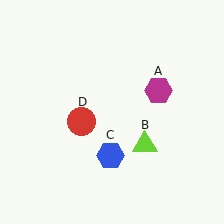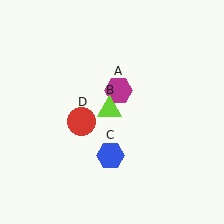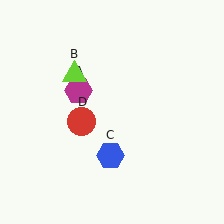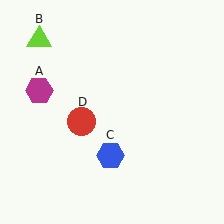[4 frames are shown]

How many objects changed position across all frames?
2 objects changed position: magenta hexagon (object A), lime triangle (object B).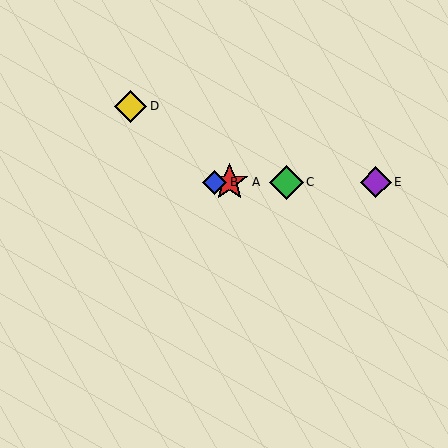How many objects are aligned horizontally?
4 objects (A, B, C, E) are aligned horizontally.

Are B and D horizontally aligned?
No, B is at y≈182 and D is at y≈106.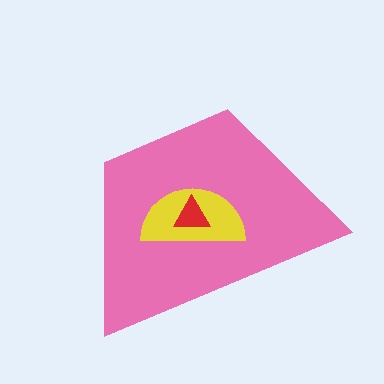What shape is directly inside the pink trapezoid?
The yellow semicircle.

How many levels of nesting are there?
3.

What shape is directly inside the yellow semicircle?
The red triangle.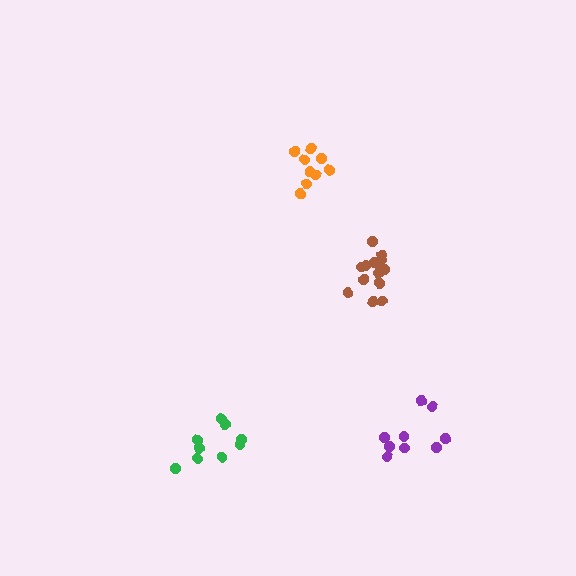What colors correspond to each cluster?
The clusters are colored: green, orange, brown, purple.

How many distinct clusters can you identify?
There are 4 distinct clusters.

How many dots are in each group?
Group 1: 9 dots, Group 2: 9 dots, Group 3: 14 dots, Group 4: 9 dots (41 total).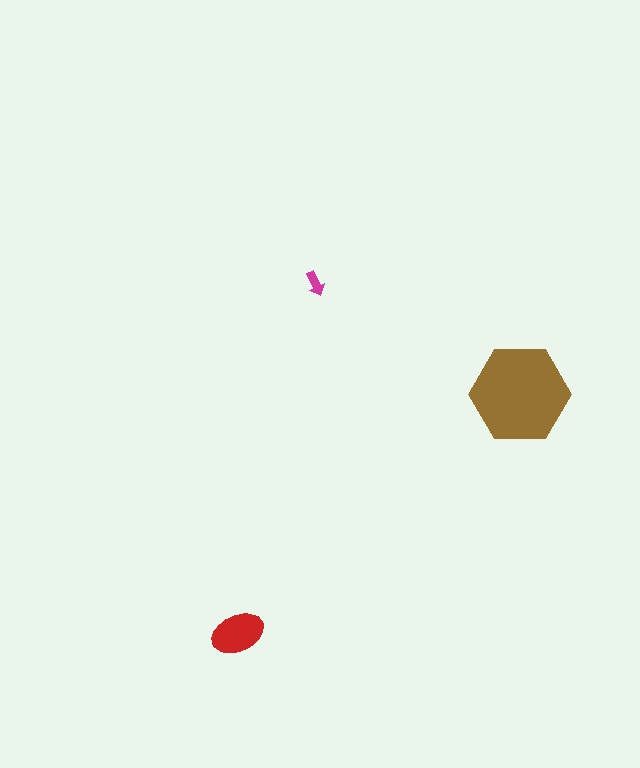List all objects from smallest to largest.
The magenta arrow, the red ellipse, the brown hexagon.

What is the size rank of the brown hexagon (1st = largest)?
1st.